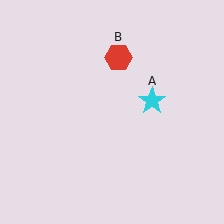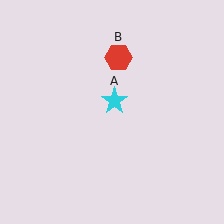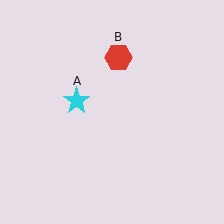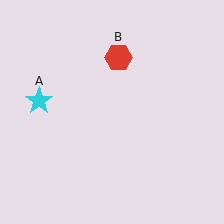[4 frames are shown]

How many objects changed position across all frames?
1 object changed position: cyan star (object A).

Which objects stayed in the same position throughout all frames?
Red hexagon (object B) remained stationary.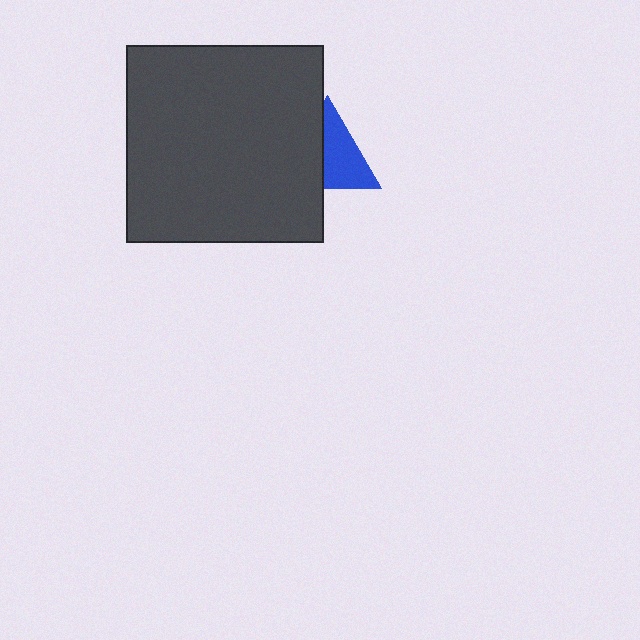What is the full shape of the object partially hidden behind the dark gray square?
The partially hidden object is a blue triangle.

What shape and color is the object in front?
The object in front is a dark gray square.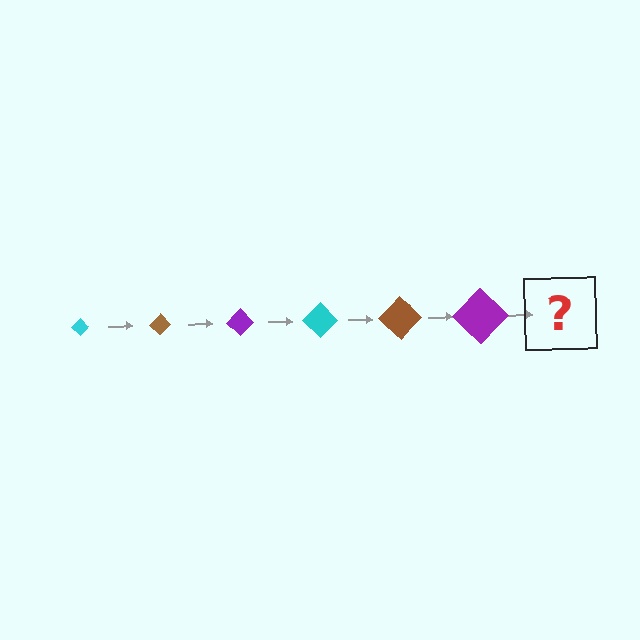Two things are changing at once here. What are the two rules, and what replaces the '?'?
The two rules are that the diamond grows larger each step and the color cycles through cyan, brown, and purple. The '?' should be a cyan diamond, larger than the previous one.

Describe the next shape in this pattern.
It should be a cyan diamond, larger than the previous one.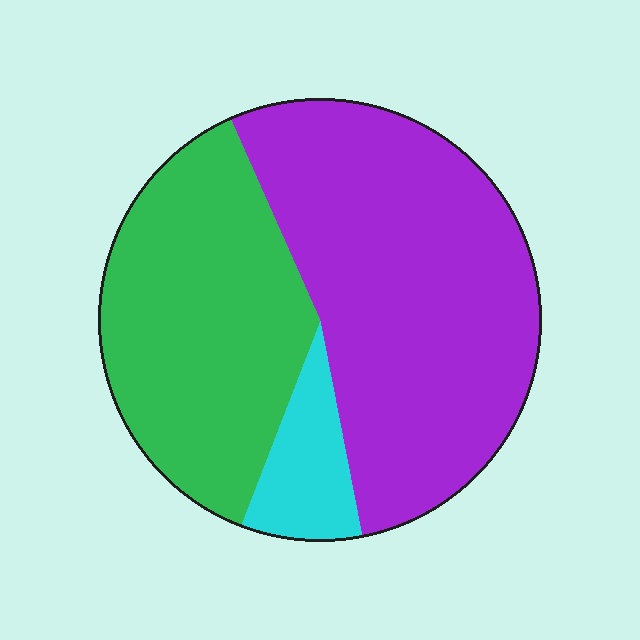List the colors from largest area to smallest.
From largest to smallest: purple, green, cyan.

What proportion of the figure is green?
Green covers around 40% of the figure.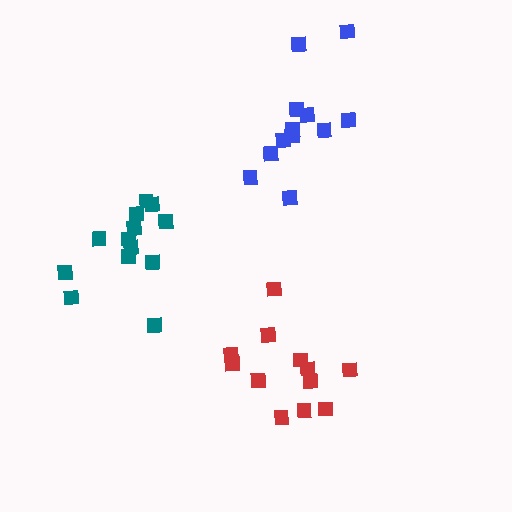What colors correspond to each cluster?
The clusters are colored: teal, blue, red.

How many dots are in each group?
Group 1: 13 dots, Group 2: 12 dots, Group 3: 12 dots (37 total).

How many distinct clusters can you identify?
There are 3 distinct clusters.